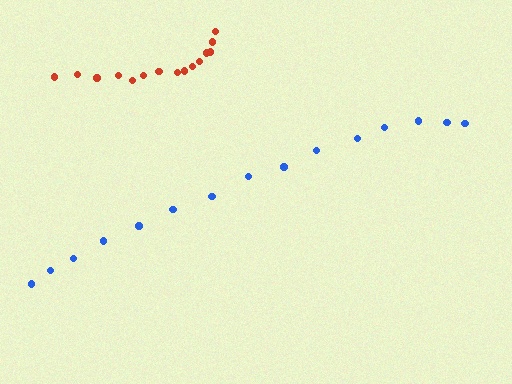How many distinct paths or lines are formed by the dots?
There are 2 distinct paths.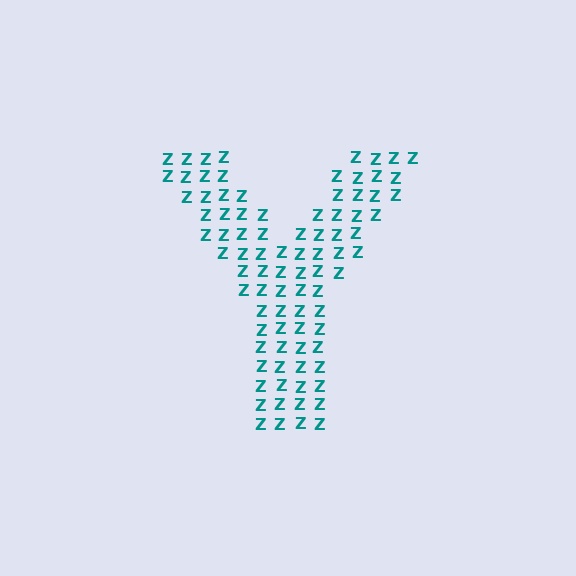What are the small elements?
The small elements are letter Z's.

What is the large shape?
The large shape is the letter Y.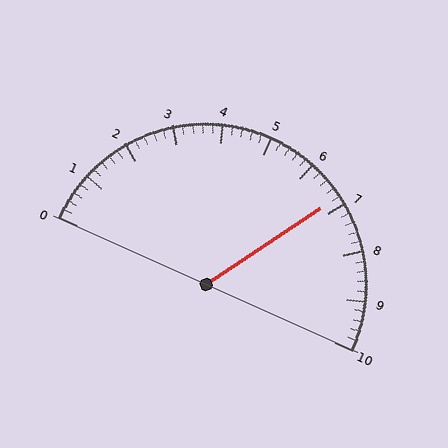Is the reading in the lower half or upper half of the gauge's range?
The reading is in the upper half of the range (0 to 10).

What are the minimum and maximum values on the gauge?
The gauge ranges from 0 to 10.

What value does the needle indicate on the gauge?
The needle indicates approximately 6.8.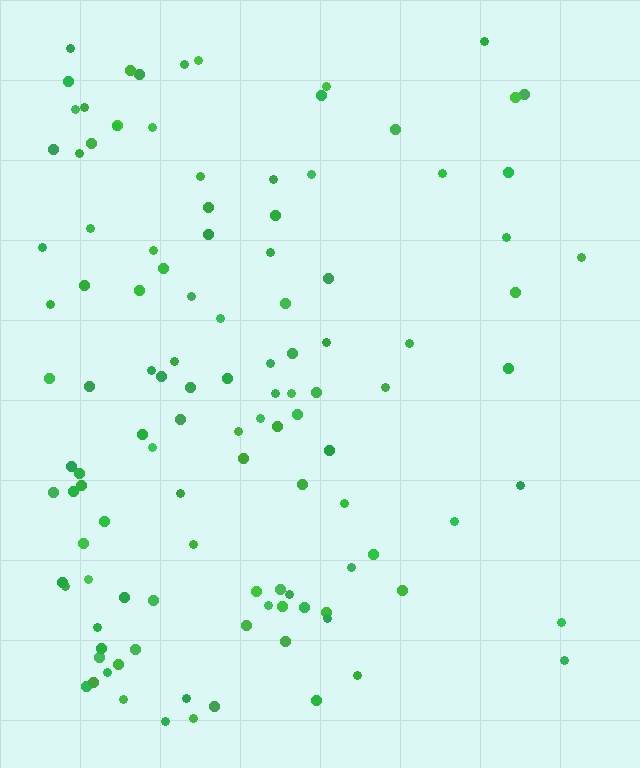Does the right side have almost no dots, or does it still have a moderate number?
Still a moderate number, just noticeably fewer than the left.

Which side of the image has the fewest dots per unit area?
The right.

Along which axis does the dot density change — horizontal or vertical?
Horizontal.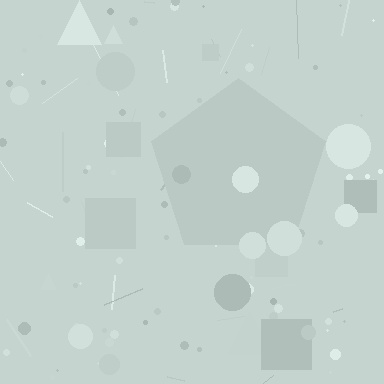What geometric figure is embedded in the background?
A pentagon is embedded in the background.